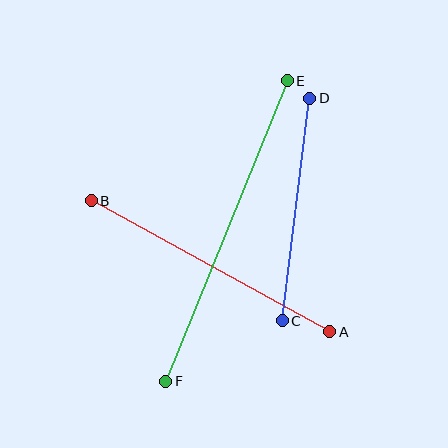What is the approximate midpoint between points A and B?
The midpoint is at approximately (210, 266) pixels.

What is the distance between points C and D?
The distance is approximately 224 pixels.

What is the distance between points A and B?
The distance is approximately 272 pixels.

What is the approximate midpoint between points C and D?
The midpoint is at approximately (296, 209) pixels.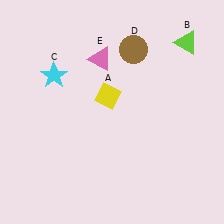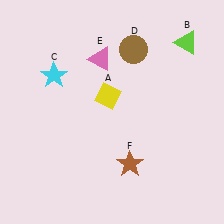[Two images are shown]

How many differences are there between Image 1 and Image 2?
There is 1 difference between the two images.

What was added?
A brown star (F) was added in Image 2.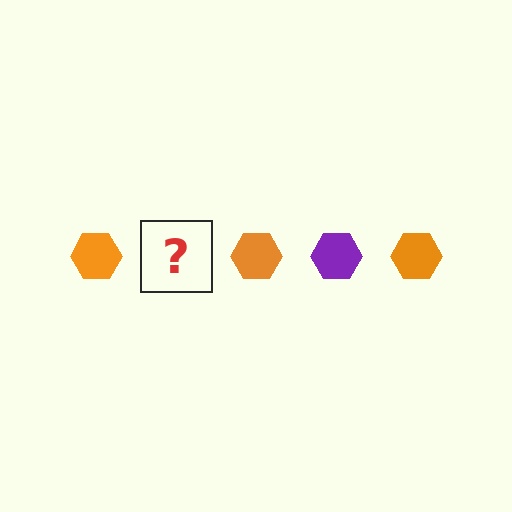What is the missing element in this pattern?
The missing element is a purple hexagon.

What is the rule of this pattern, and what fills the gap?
The rule is that the pattern cycles through orange, purple hexagons. The gap should be filled with a purple hexagon.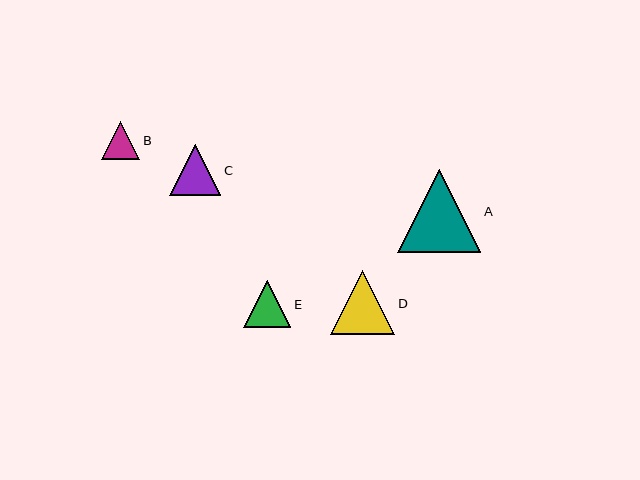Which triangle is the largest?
Triangle A is the largest with a size of approximately 83 pixels.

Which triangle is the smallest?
Triangle B is the smallest with a size of approximately 38 pixels.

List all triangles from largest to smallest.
From largest to smallest: A, D, C, E, B.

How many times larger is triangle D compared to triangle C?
Triangle D is approximately 1.3 times the size of triangle C.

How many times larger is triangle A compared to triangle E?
Triangle A is approximately 1.7 times the size of triangle E.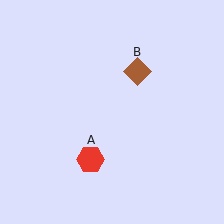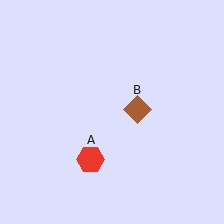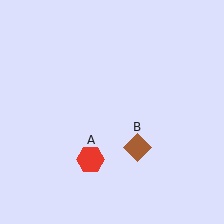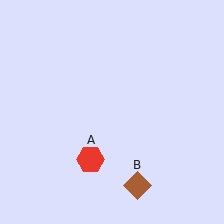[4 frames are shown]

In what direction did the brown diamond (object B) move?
The brown diamond (object B) moved down.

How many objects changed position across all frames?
1 object changed position: brown diamond (object B).